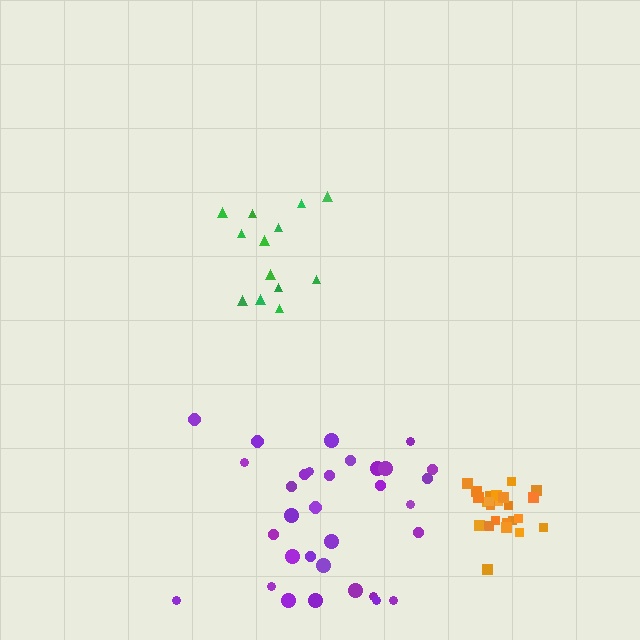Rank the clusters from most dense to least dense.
orange, purple, green.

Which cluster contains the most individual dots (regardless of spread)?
Purple (32).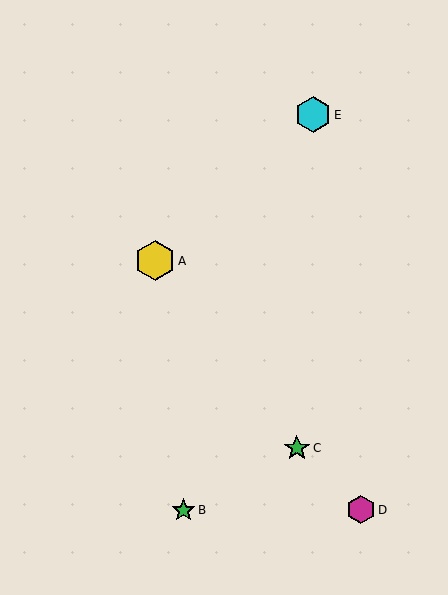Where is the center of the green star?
The center of the green star is at (183, 510).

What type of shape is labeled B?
Shape B is a green star.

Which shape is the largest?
The yellow hexagon (labeled A) is the largest.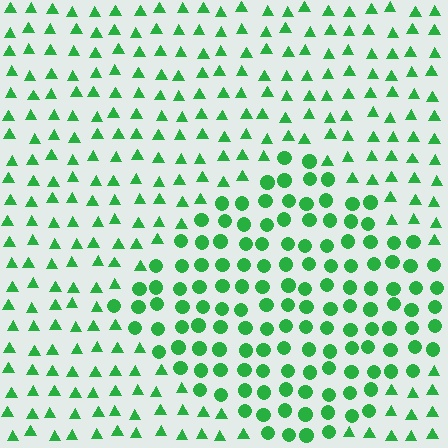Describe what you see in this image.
The image is filled with small green elements arranged in a uniform grid. A diamond-shaped region contains circles, while the surrounding area contains triangles. The boundary is defined purely by the change in element shape.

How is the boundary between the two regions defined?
The boundary is defined by a change in element shape: circles inside vs. triangles outside. All elements share the same color and spacing.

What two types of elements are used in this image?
The image uses circles inside the diamond region and triangles outside it.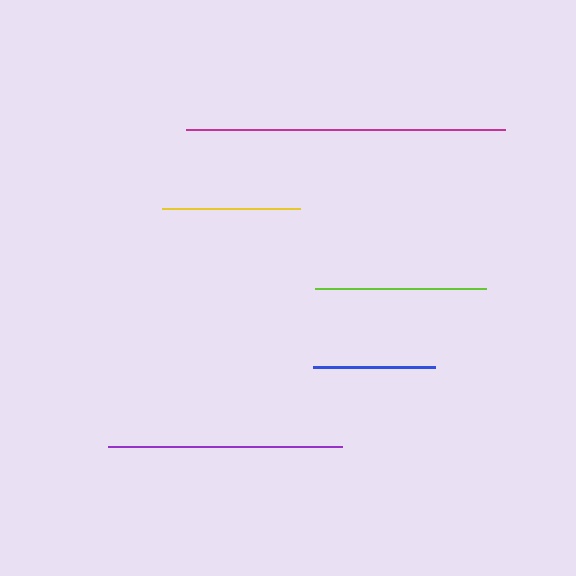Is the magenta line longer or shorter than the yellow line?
The magenta line is longer than the yellow line.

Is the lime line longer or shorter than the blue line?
The lime line is longer than the blue line.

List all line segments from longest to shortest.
From longest to shortest: magenta, purple, lime, yellow, blue.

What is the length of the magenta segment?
The magenta segment is approximately 319 pixels long.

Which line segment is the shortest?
The blue line is the shortest at approximately 122 pixels.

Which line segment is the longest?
The magenta line is the longest at approximately 319 pixels.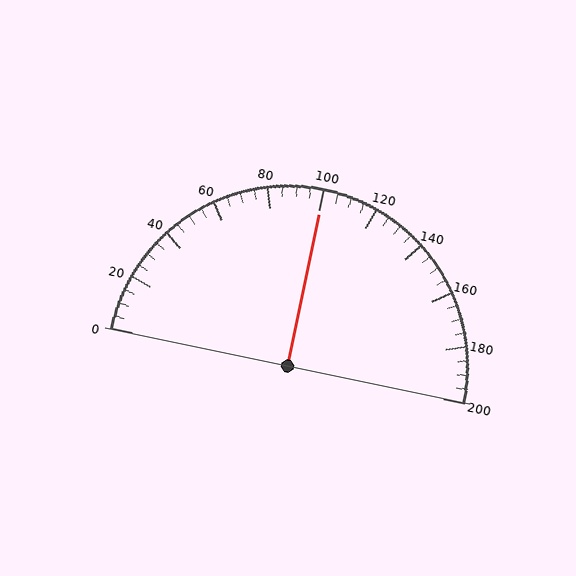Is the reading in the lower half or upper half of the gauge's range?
The reading is in the upper half of the range (0 to 200).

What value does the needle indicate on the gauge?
The needle indicates approximately 100.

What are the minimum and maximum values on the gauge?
The gauge ranges from 0 to 200.